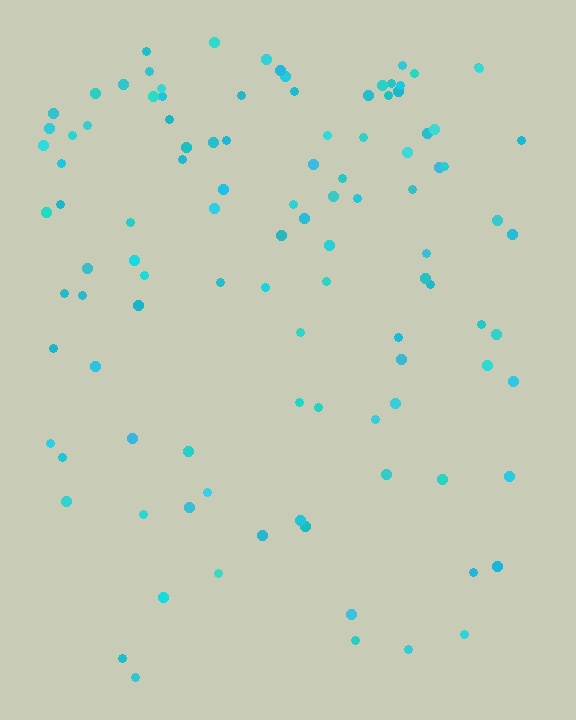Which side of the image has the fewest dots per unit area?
The bottom.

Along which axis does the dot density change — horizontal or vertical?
Vertical.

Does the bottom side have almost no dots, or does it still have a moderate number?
Still a moderate number, just noticeably fewer than the top.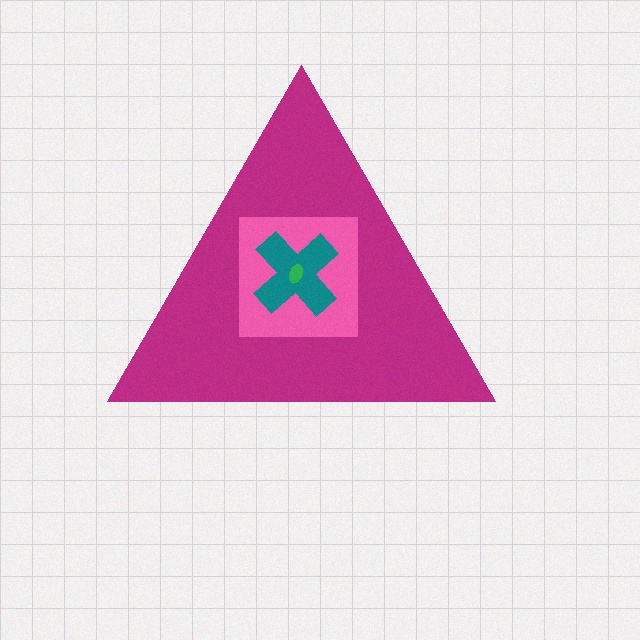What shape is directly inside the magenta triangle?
The pink square.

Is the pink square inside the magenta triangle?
Yes.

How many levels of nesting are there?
4.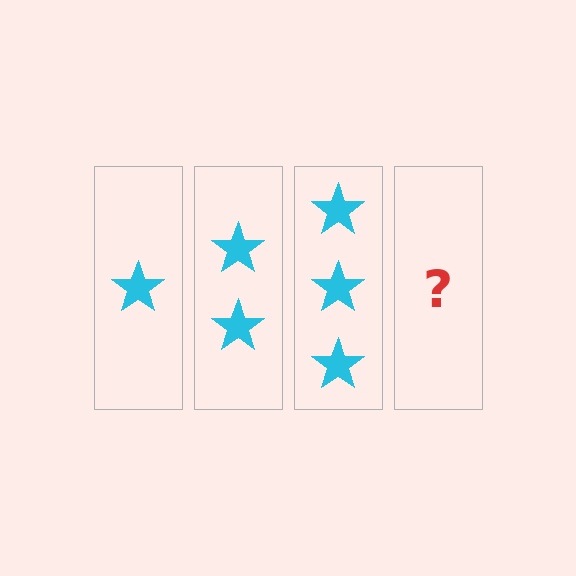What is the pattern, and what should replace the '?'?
The pattern is that each step adds one more star. The '?' should be 4 stars.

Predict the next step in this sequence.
The next step is 4 stars.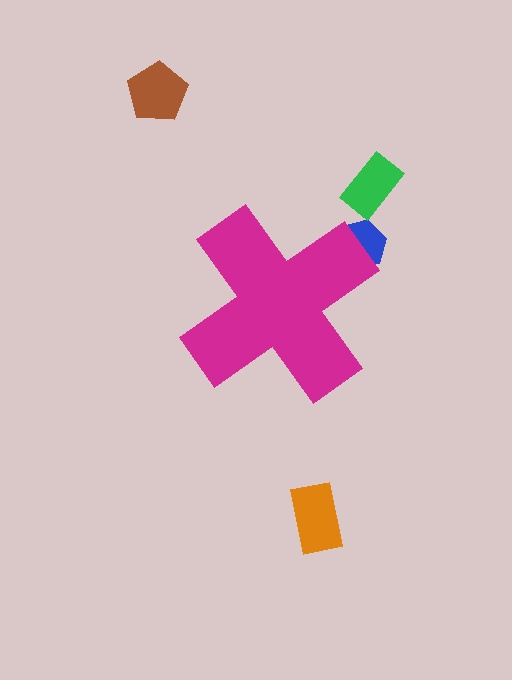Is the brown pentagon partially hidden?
No, the brown pentagon is fully visible.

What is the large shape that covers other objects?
A magenta cross.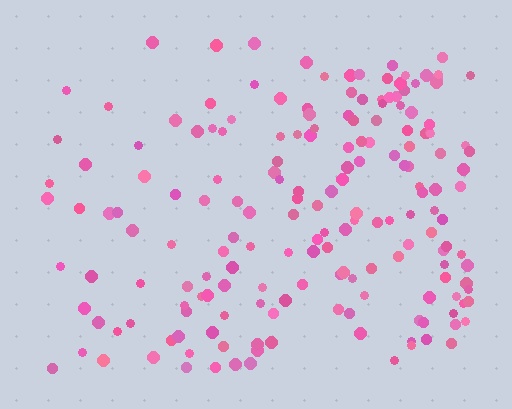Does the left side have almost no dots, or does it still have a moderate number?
Still a moderate number, just noticeably fewer than the right.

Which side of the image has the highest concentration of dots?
The right.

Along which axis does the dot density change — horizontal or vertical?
Horizontal.